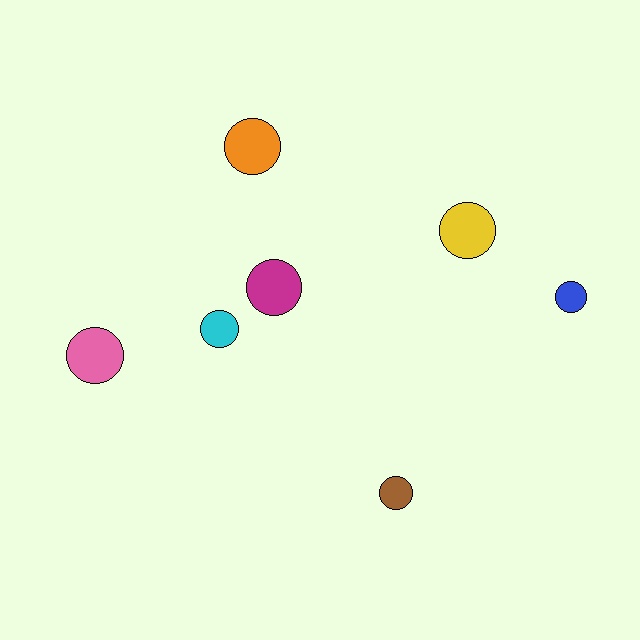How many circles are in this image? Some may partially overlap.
There are 7 circles.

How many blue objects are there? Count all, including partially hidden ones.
There is 1 blue object.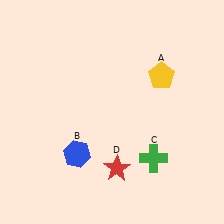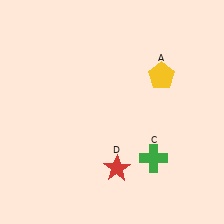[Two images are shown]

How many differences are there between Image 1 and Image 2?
There is 1 difference between the two images.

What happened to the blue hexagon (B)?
The blue hexagon (B) was removed in Image 2. It was in the bottom-left area of Image 1.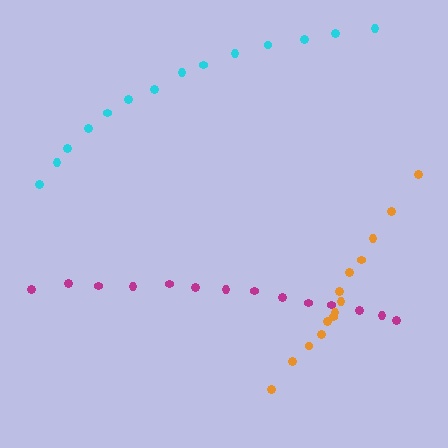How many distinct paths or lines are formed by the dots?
There are 3 distinct paths.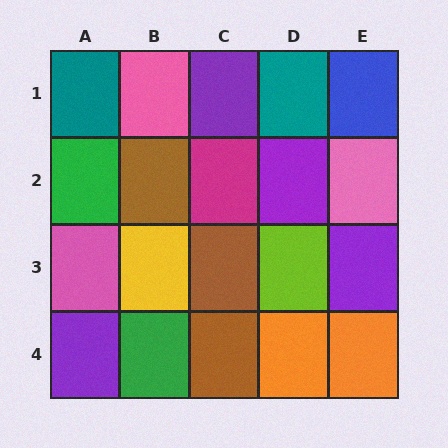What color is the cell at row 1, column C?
Purple.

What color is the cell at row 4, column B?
Green.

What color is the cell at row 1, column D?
Teal.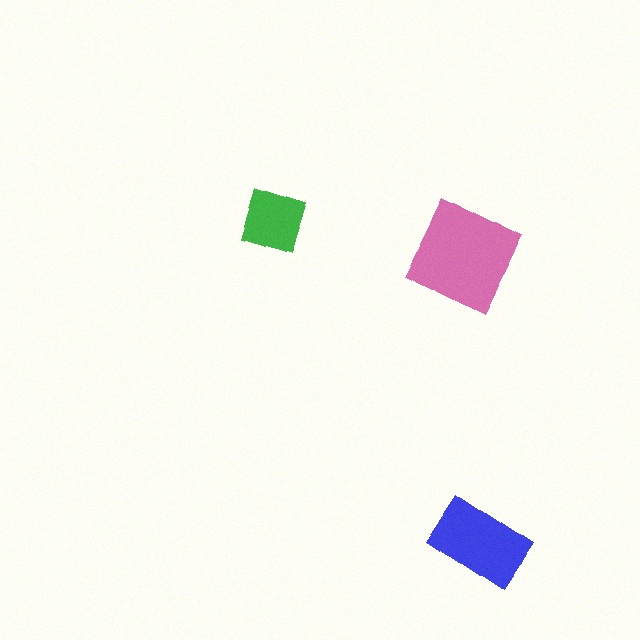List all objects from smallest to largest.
The green square, the blue rectangle, the pink diamond.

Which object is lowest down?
The blue rectangle is bottommost.